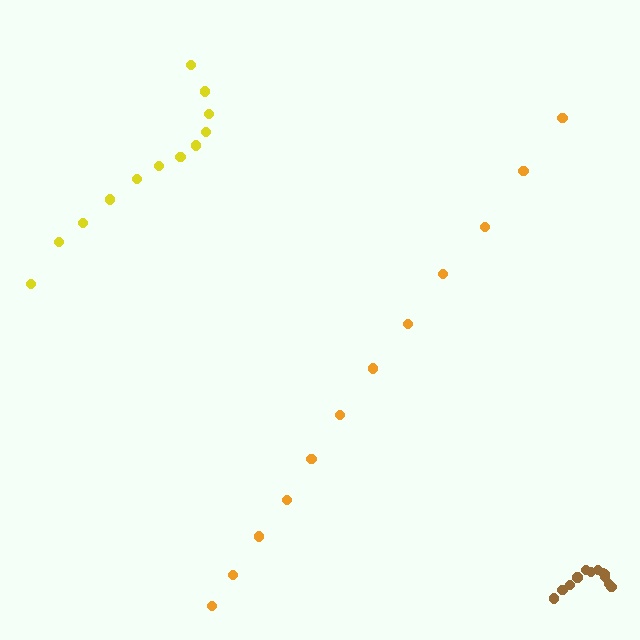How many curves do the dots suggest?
There are 3 distinct paths.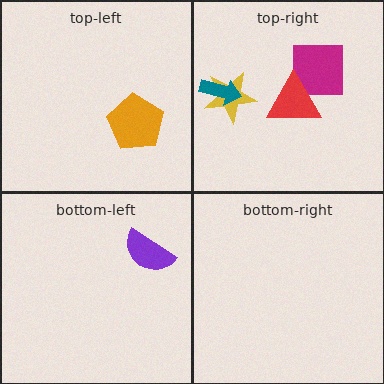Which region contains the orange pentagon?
The top-left region.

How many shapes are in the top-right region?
4.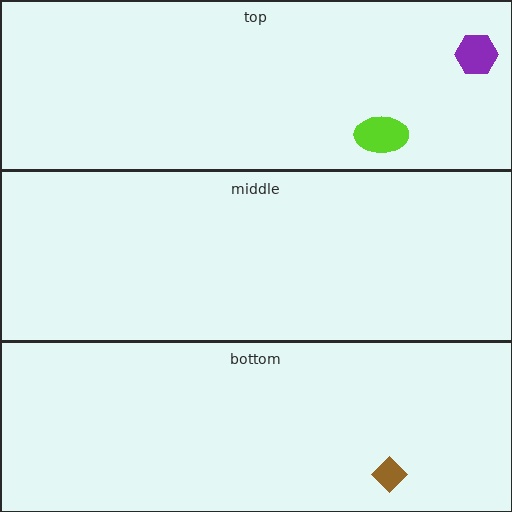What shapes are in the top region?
The purple hexagon, the lime ellipse.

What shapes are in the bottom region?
The brown diamond.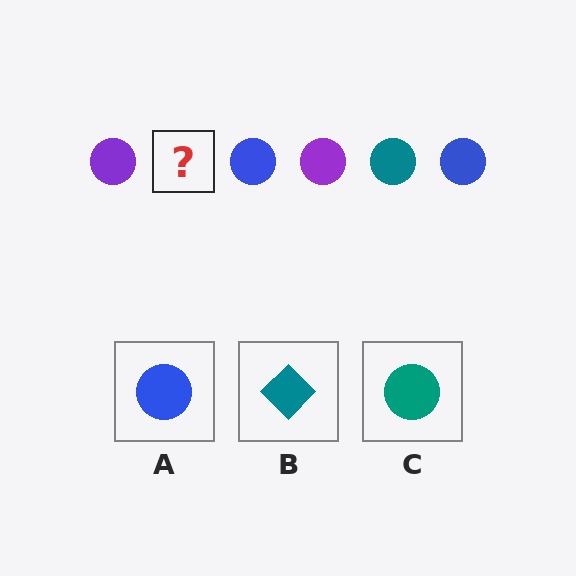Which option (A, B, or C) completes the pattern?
C.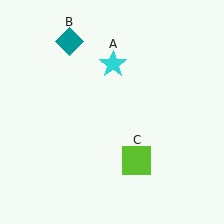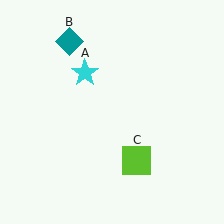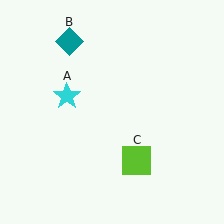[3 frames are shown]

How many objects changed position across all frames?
1 object changed position: cyan star (object A).